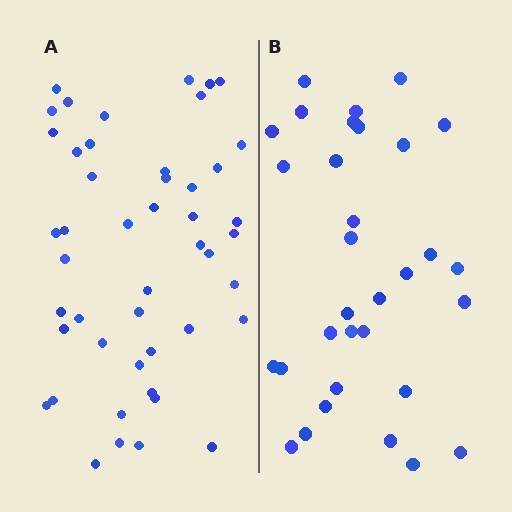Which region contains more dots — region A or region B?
Region A (the left region) has more dots.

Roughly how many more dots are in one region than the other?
Region A has approximately 15 more dots than region B.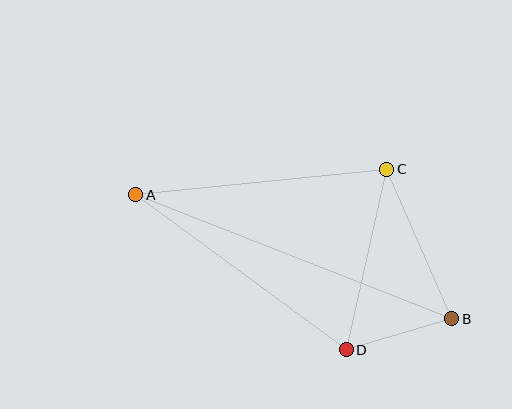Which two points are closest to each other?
Points B and D are closest to each other.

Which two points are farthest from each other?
Points A and B are farthest from each other.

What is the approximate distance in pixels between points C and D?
The distance between C and D is approximately 185 pixels.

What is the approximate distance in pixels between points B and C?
The distance between B and C is approximately 163 pixels.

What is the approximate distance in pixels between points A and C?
The distance between A and C is approximately 252 pixels.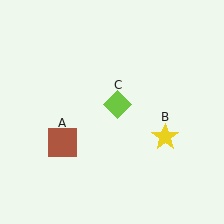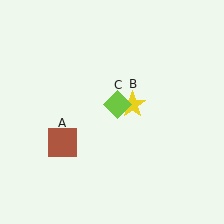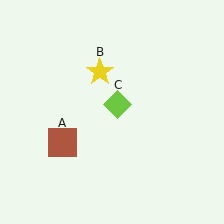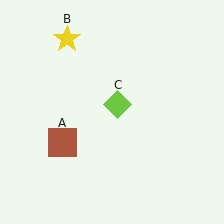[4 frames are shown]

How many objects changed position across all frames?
1 object changed position: yellow star (object B).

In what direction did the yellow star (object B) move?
The yellow star (object B) moved up and to the left.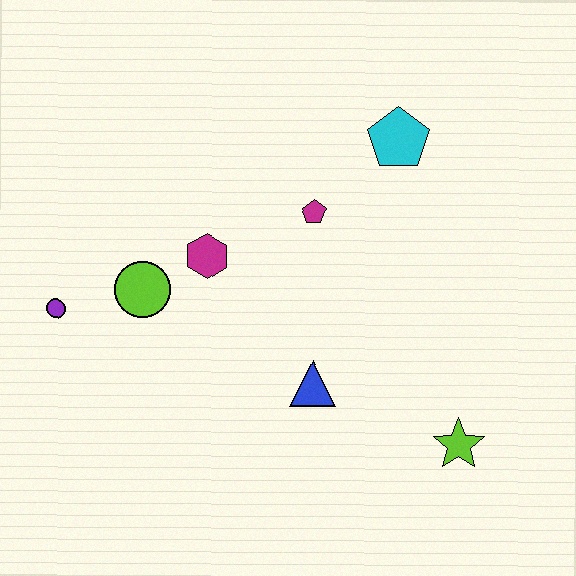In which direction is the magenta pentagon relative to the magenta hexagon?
The magenta pentagon is to the right of the magenta hexagon.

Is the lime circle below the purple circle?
No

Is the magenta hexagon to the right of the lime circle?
Yes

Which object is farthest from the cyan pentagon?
The purple circle is farthest from the cyan pentagon.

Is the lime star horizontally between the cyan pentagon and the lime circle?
No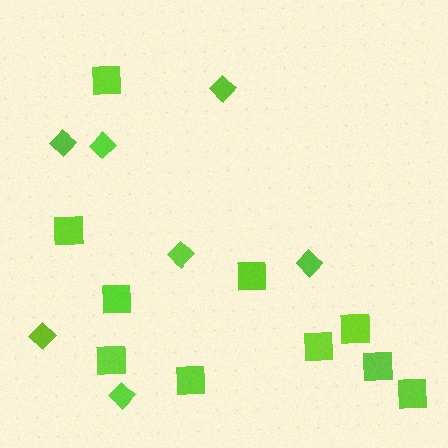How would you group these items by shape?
There are 2 groups: one group of squares (10) and one group of diamonds (7).